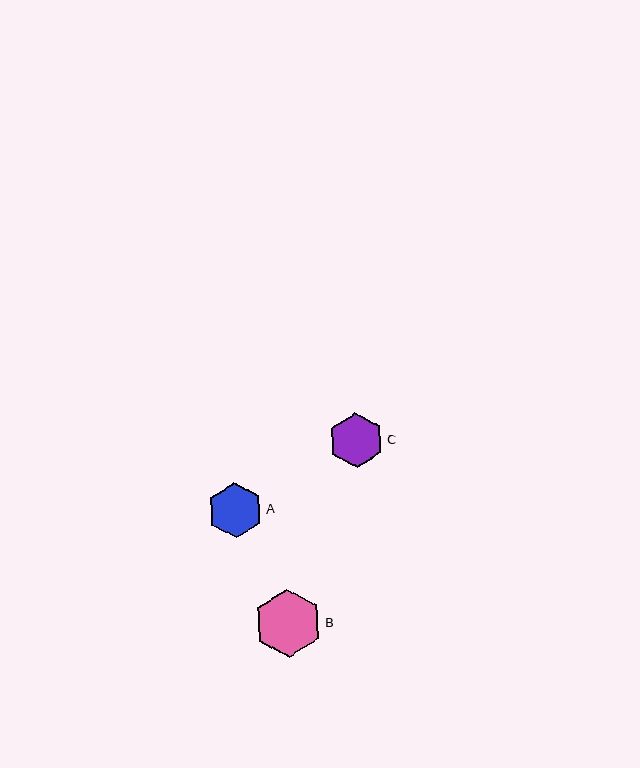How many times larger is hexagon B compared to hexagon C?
Hexagon B is approximately 1.2 times the size of hexagon C.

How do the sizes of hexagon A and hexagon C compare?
Hexagon A and hexagon C are approximately the same size.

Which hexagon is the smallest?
Hexagon C is the smallest with a size of approximately 55 pixels.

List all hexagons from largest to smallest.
From largest to smallest: B, A, C.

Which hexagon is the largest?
Hexagon B is the largest with a size of approximately 68 pixels.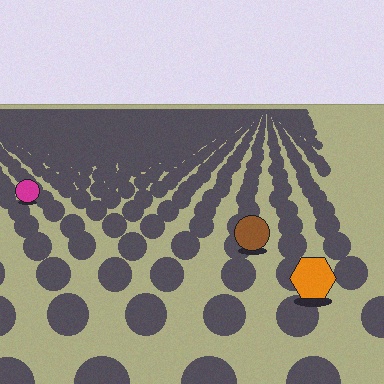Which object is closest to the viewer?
The orange hexagon is closest. The texture marks near it are larger and more spread out.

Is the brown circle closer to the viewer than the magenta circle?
Yes. The brown circle is closer — you can tell from the texture gradient: the ground texture is coarser near it.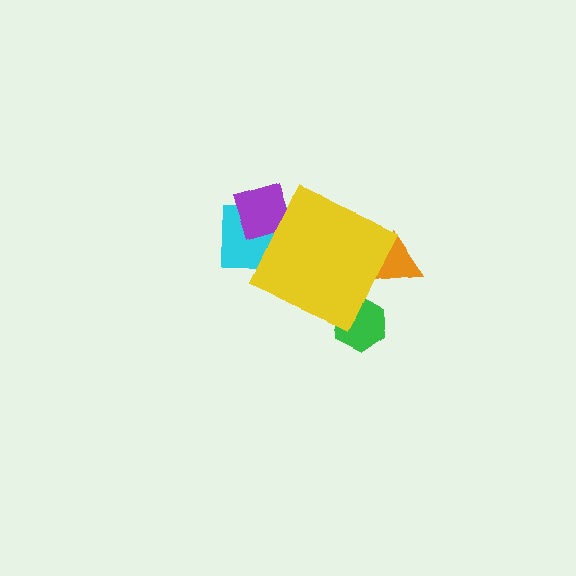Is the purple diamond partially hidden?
Yes, the purple diamond is partially hidden behind the yellow diamond.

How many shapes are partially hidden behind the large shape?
4 shapes are partially hidden.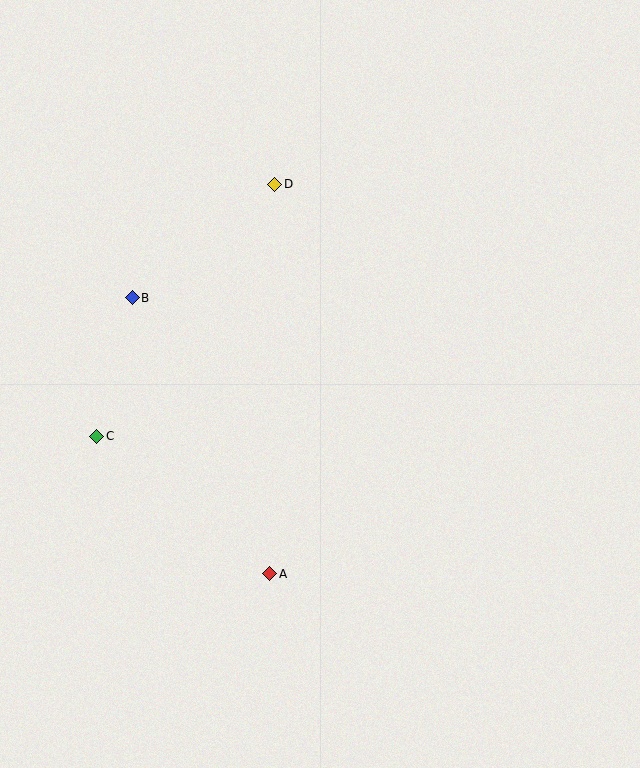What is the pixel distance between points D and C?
The distance between D and C is 309 pixels.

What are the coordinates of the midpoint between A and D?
The midpoint between A and D is at (272, 379).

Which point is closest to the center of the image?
Point A at (270, 574) is closest to the center.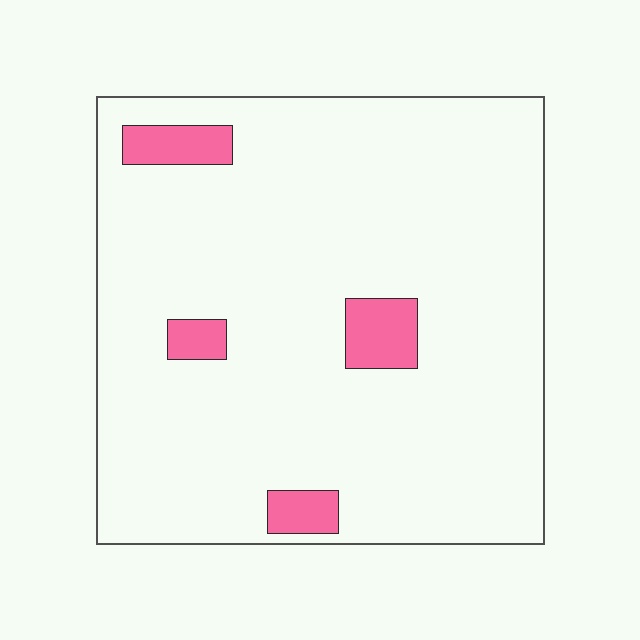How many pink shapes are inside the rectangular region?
4.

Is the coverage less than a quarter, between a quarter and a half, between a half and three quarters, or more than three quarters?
Less than a quarter.